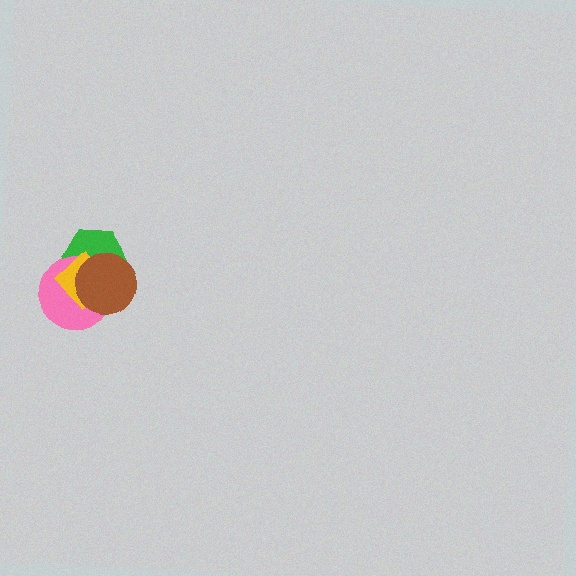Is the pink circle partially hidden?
Yes, it is partially covered by another shape.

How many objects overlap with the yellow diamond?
3 objects overlap with the yellow diamond.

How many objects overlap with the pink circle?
3 objects overlap with the pink circle.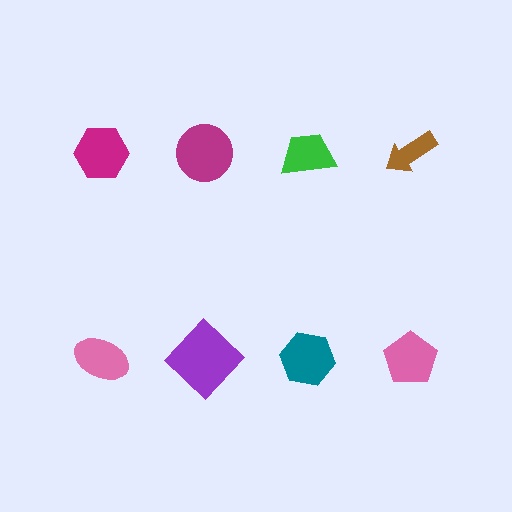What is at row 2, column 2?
A purple diamond.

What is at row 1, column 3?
A green trapezoid.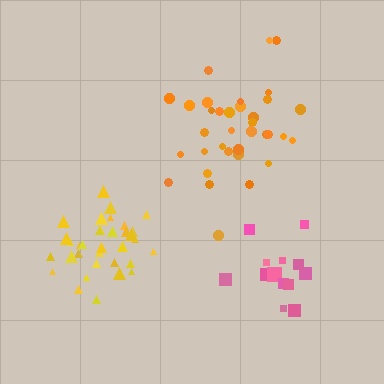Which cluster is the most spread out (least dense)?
Orange.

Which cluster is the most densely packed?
Yellow.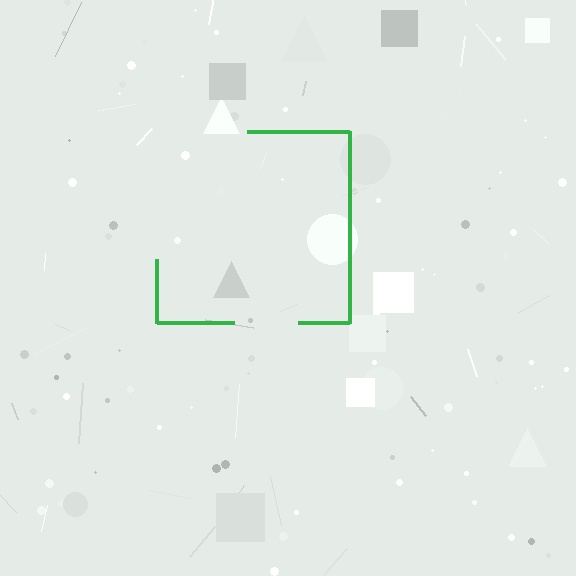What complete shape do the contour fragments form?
The contour fragments form a square.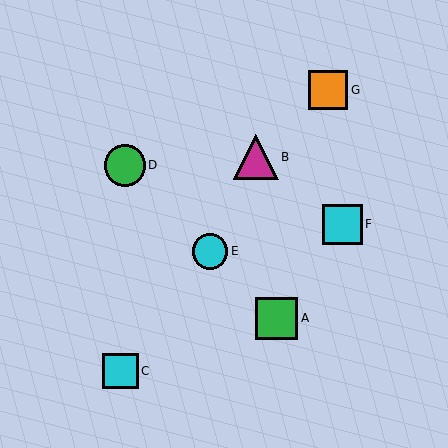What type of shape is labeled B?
Shape B is a magenta triangle.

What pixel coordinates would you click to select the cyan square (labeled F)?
Click at (342, 224) to select the cyan square F.